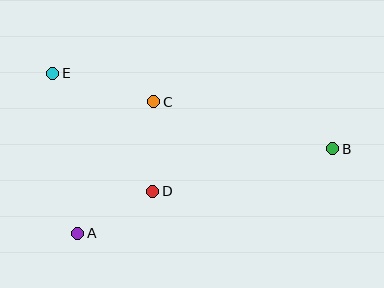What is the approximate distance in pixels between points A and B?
The distance between A and B is approximately 269 pixels.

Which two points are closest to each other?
Points A and D are closest to each other.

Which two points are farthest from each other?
Points B and E are farthest from each other.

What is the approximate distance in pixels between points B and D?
The distance between B and D is approximately 185 pixels.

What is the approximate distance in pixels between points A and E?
The distance between A and E is approximately 162 pixels.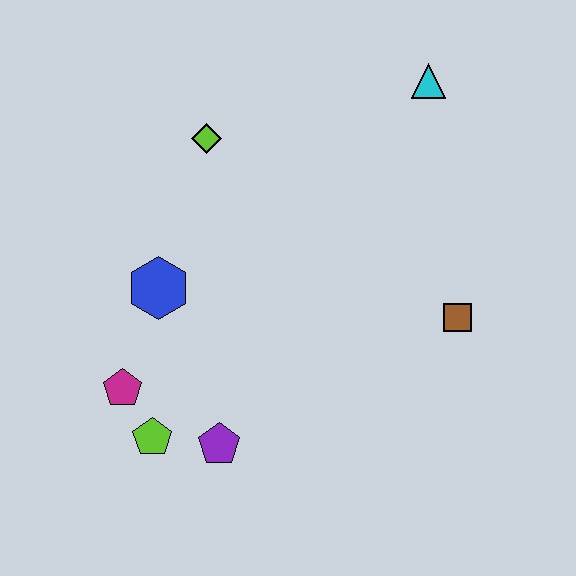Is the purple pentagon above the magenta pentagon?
No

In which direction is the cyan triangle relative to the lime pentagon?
The cyan triangle is above the lime pentagon.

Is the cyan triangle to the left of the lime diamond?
No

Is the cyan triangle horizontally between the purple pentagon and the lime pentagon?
No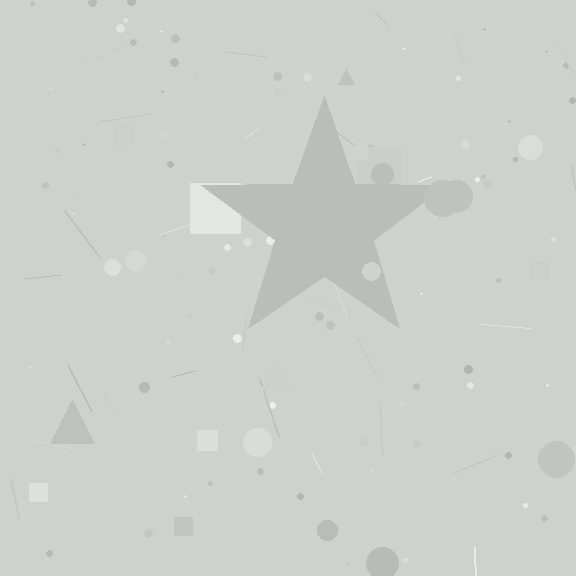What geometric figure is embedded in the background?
A star is embedded in the background.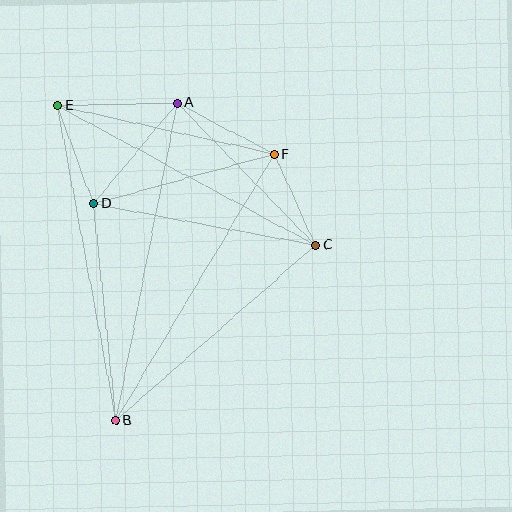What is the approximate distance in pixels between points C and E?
The distance between C and E is approximately 293 pixels.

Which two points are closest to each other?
Points C and F are closest to each other.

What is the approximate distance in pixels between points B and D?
The distance between B and D is approximately 218 pixels.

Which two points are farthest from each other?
Points A and B are farthest from each other.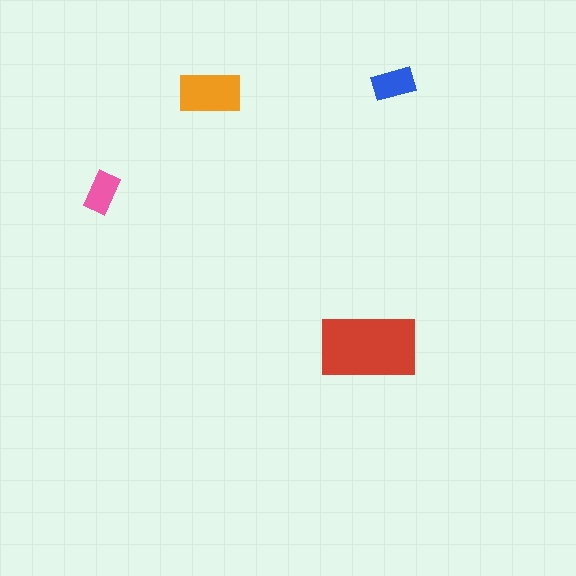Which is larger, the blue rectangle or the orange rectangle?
The orange one.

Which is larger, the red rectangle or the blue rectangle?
The red one.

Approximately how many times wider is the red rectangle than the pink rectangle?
About 2.5 times wider.